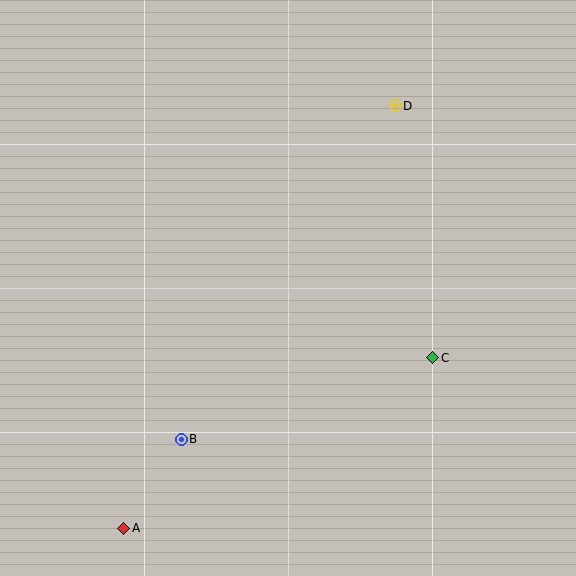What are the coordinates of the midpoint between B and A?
The midpoint between B and A is at (153, 484).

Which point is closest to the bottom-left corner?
Point A is closest to the bottom-left corner.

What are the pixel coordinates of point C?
Point C is at (433, 358).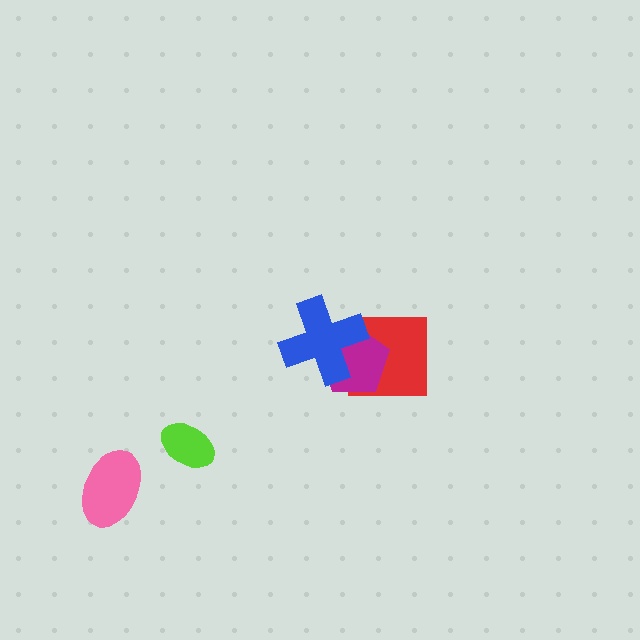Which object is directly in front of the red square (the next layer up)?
The magenta pentagon is directly in front of the red square.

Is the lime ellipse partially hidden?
No, no other shape covers it.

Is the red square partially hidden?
Yes, it is partially covered by another shape.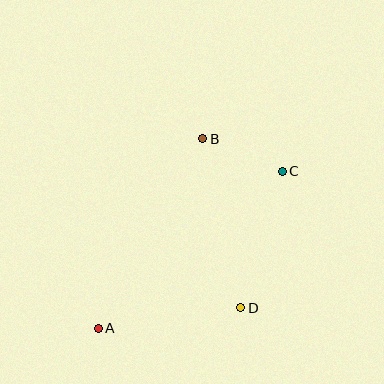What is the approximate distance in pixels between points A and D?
The distance between A and D is approximately 144 pixels.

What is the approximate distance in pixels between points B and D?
The distance between B and D is approximately 173 pixels.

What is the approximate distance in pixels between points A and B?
The distance between A and B is approximately 216 pixels.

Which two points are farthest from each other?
Points A and C are farthest from each other.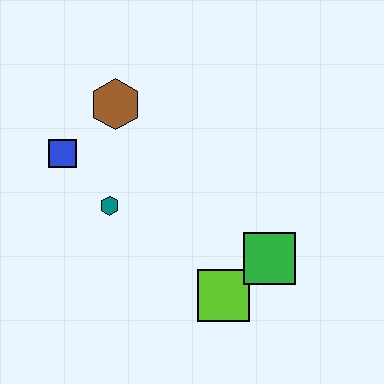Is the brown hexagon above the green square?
Yes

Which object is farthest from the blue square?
The green square is farthest from the blue square.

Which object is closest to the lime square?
The green square is closest to the lime square.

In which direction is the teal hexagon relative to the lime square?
The teal hexagon is to the left of the lime square.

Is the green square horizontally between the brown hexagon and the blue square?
No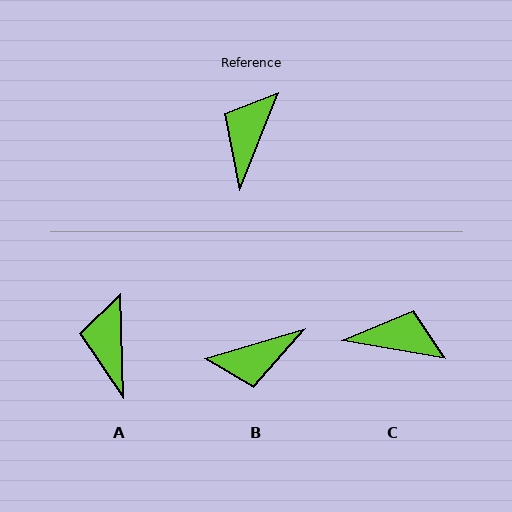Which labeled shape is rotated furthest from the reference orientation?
B, about 128 degrees away.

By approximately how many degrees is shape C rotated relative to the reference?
Approximately 78 degrees clockwise.